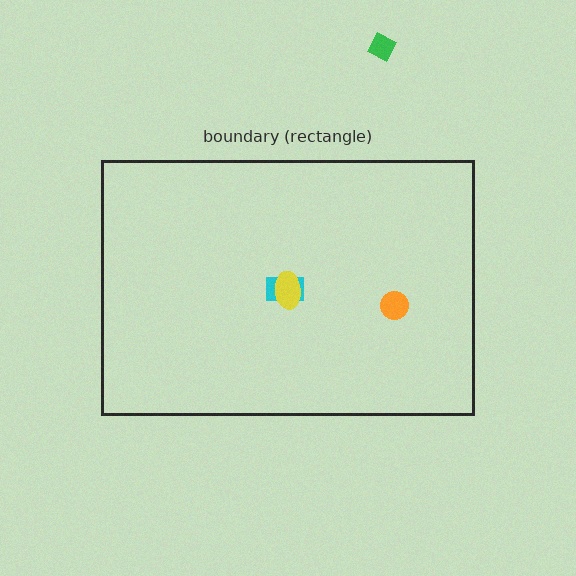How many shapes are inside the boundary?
3 inside, 1 outside.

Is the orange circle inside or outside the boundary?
Inside.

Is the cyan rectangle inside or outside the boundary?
Inside.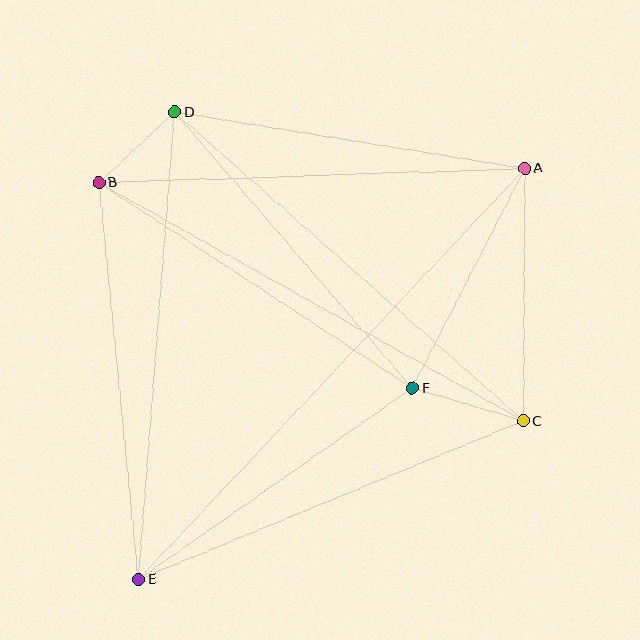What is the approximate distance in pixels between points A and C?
The distance between A and C is approximately 253 pixels.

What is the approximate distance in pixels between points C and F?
The distance between C and F is approximately 115 pixels.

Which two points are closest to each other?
Points B and D are closest to each other.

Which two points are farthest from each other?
Points A and E are farthest from each other.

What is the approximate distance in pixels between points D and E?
The distance between D and E is approximately 469 pixels.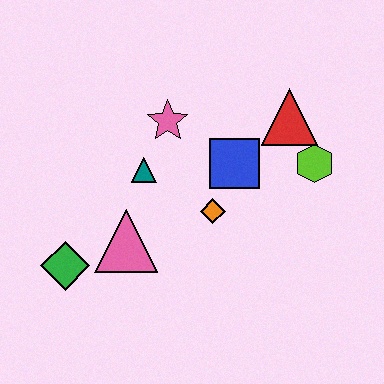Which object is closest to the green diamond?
The pink triangle is closest to the green diamond.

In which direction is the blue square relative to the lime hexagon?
The blue square is to the left of the lime hexagon.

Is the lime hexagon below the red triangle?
Yes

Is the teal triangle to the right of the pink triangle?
Yes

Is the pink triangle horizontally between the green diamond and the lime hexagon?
Yes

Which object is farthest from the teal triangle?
The lime hexagon is farthest from the teal triangle.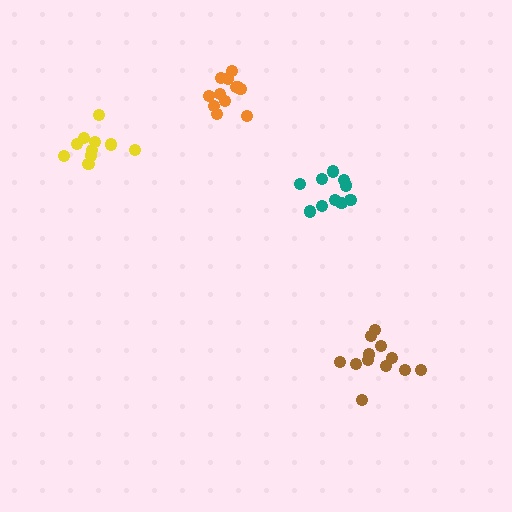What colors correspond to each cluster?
The clusters are colored: teal, orange, brown, yellow.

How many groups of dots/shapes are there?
There are 4 groups.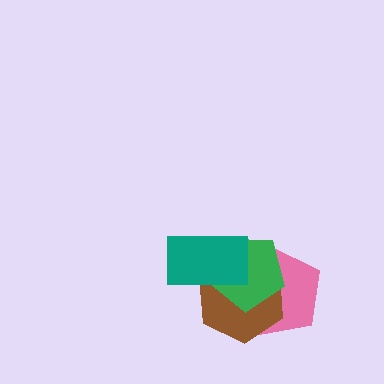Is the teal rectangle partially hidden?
No, no other shape covers it.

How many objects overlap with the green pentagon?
3 objects overlap with the green pentagon.